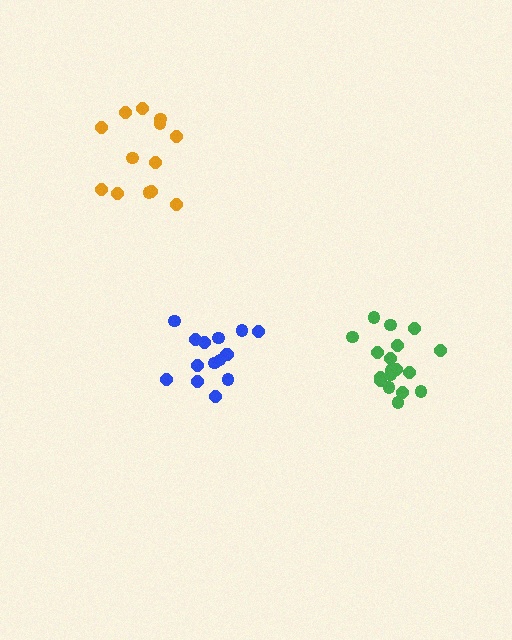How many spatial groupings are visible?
There are 3 spatial groupings.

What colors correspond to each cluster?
The clusters are colored: orange, blue, green.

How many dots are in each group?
Group 1: 13 dots, Group 2: 15 dots, Group 3: 18 dots (46 total).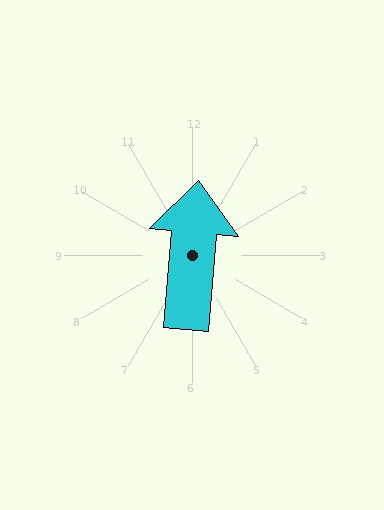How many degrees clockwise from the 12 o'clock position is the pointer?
Approximately 5 degrees.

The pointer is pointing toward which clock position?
Roughly 12 o'clock.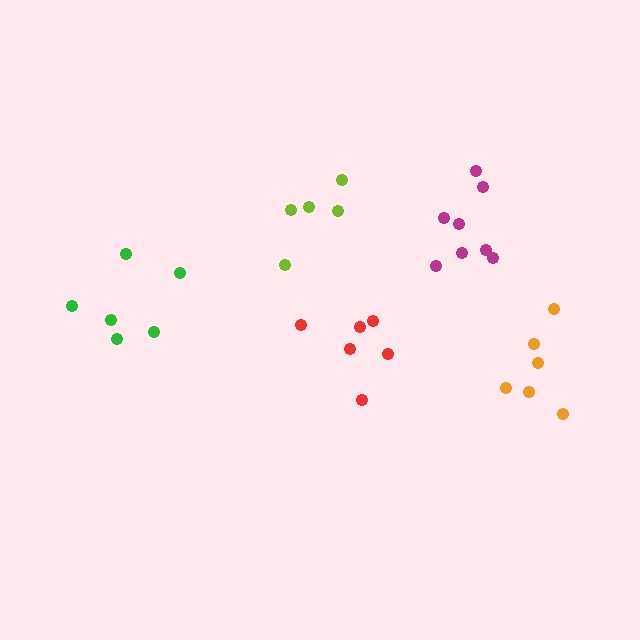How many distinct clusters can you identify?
There are 5 distinct clusters.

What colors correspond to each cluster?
The clusters are colored: magenta, green, lime, orange, red.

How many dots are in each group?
Group 1: 8 dots, Group 2: 6 dots, Group 3: 5 dots, Group 4: 6 dots, Group 5: 6 dots (31 total).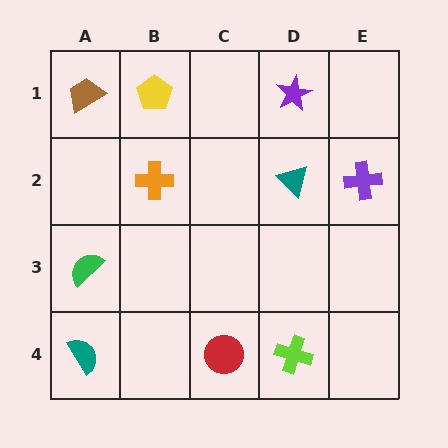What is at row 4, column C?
A red circle.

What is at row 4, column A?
A teal semicircle.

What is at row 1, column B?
A yellow pentagon.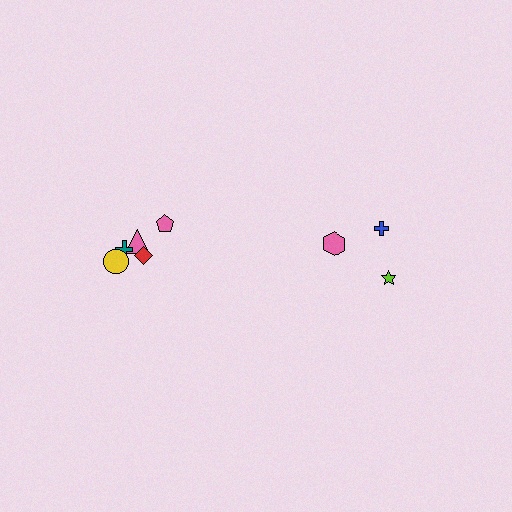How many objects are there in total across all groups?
There are 8 objects.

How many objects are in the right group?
There are 3 objects.